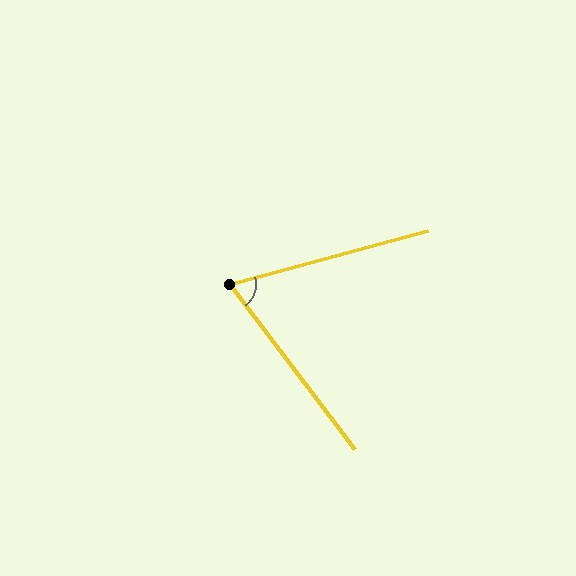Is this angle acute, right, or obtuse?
It is acute.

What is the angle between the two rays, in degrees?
Approximately 68 degrees.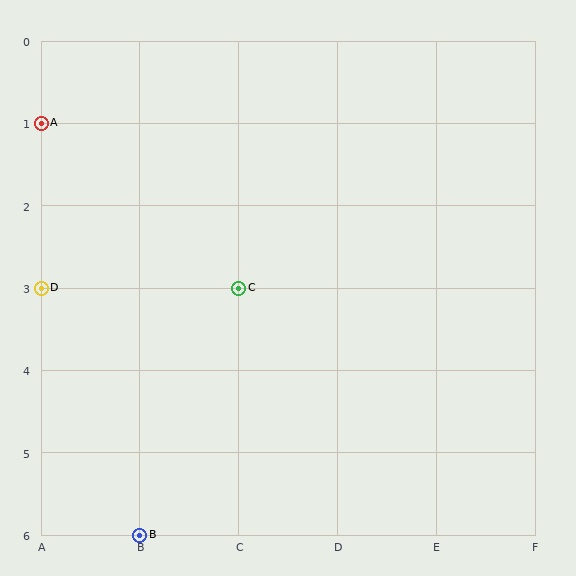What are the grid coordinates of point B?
Point B is at grid coordinates (B, 6).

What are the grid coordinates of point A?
Point A is at grid coordinates (A, 1).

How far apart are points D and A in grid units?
Points D and A are 2 rows apart.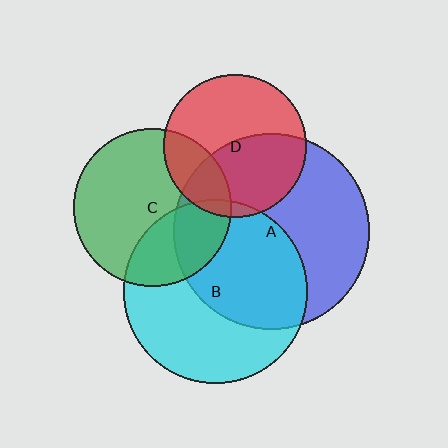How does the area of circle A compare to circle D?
Approximately 1.9 times.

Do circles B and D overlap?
Yes.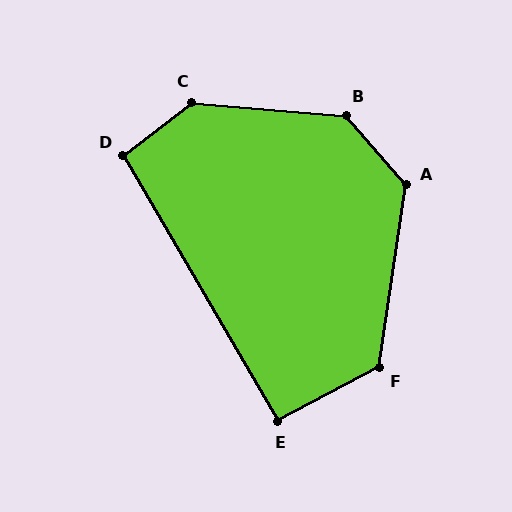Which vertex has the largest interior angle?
C, at approximately 137 degrees.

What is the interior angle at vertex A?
Approximately 130 degrees (obtuse).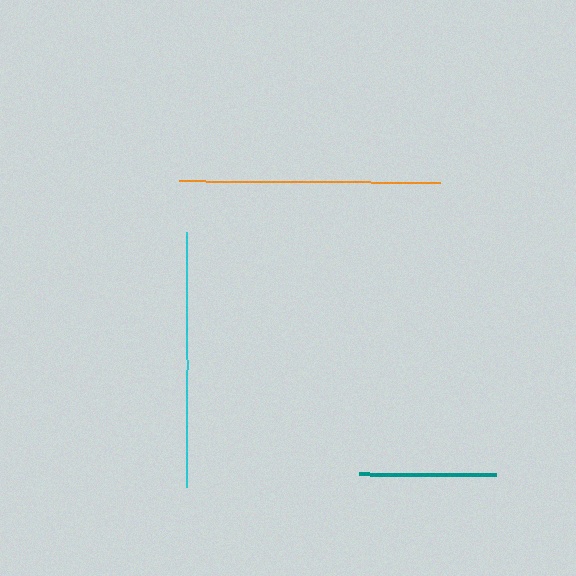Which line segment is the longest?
The orange line is the longest at approximately 261 pixels.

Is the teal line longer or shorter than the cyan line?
The cyan line is longer than the teal line.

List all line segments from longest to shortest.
From longest to shortest: orange, cyan, teal.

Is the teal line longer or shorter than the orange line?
The orange line is longer than the teal line.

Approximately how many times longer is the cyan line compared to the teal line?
The cyan line is approximately 1.9 times the length of the teal line.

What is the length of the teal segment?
The teal segment is approximately 137 pixels long.